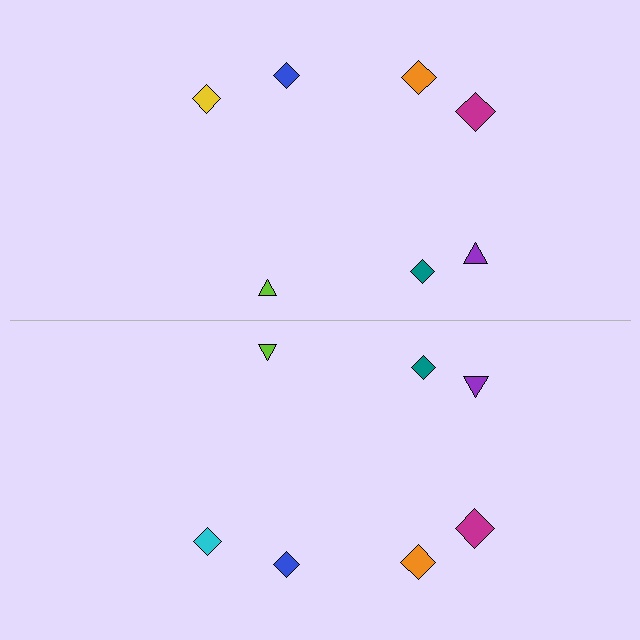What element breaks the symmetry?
The cyan diamond on the bottom side breaks the symmetry — its mirror counterpart is yellow.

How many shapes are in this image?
There are 14 shapes in this image.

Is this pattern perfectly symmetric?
No, the pattern is not perfectly symmetric. The cyan diamond on the bottom side breaks the symmetry — its mirror counterpart is yellow.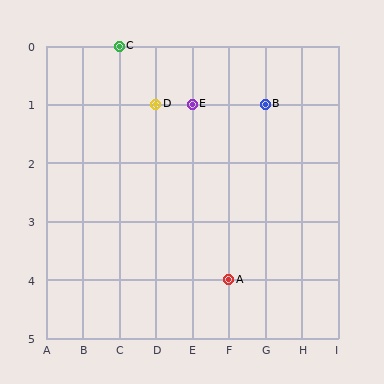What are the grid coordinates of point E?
Point E is at grid coordinates (E, 1).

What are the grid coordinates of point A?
Point A is at grid coordinates (F, 4).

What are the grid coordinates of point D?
Point D is at grid coordinates (D, 1).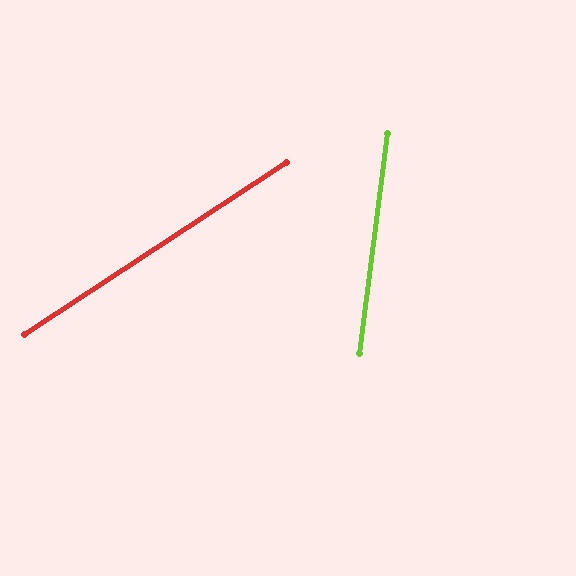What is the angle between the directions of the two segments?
Approximately 50 degrees.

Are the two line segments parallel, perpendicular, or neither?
Neither parallel nor perpendicular — they differ by about 50°.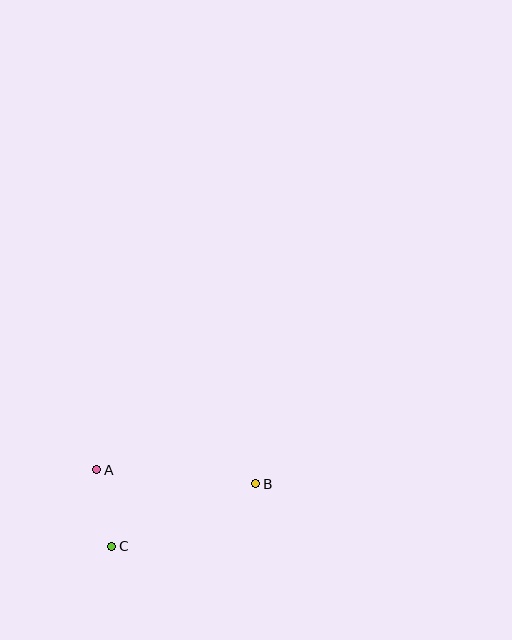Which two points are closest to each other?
Points A and C are closest to each other.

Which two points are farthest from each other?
Points A and B are farthest from each other.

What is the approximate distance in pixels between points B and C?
The distance between B and C is approximately 157 pixels.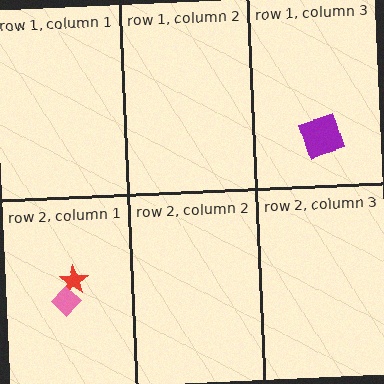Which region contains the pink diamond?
The row 2, column 1 region.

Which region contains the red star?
The row 2, column 1 region.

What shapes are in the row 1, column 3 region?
The purple square.